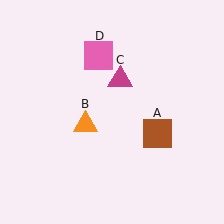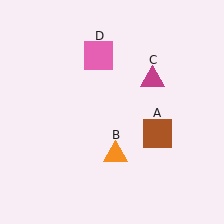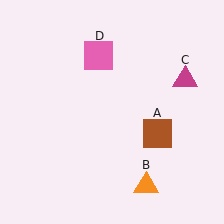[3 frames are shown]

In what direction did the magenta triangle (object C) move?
The magenta triangle (object C) moved right.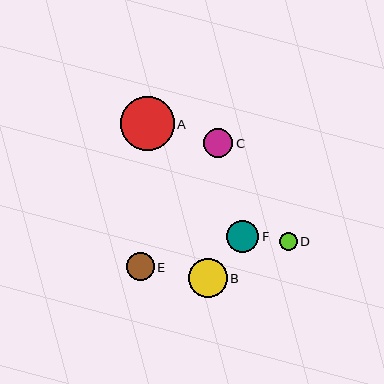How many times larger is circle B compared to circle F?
Circle B is approximately 1.2 times the size of circle F.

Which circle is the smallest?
Circle D is the smallest with a size of approximately 18 pixels.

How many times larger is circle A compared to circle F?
Circle A is approximately 1.7 times the size of circle F.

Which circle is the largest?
Circle A is the largest with a size of approximately 54 pixels.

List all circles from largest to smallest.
From largest to smallest: A, B, F, C, E, D.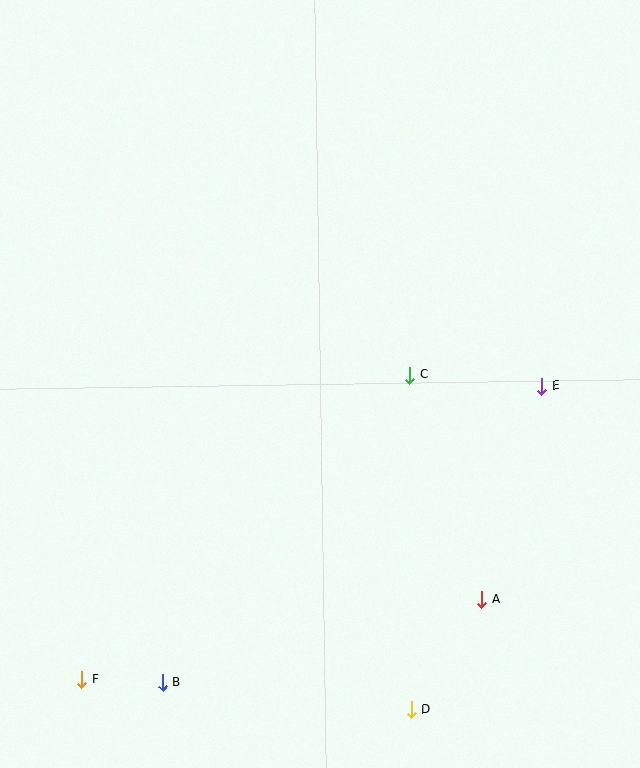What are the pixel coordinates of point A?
Point A is at (482, 599).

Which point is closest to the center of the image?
Point C at (410, 375) is closest to the center.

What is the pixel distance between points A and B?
The distance between A and B is 330 pixels.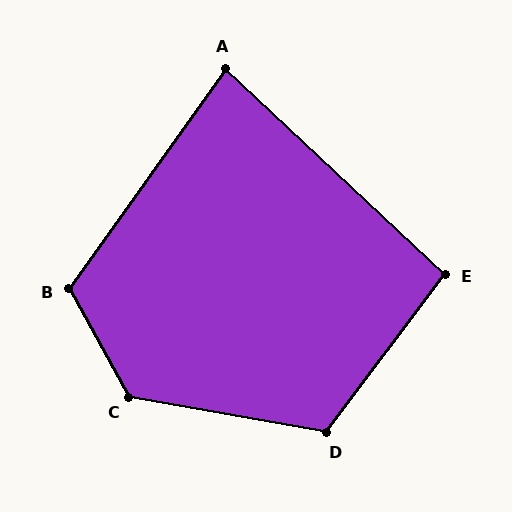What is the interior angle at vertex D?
Approximately 117 degrees (obtuse).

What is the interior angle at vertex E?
Approximately 96 degrees (obtuse).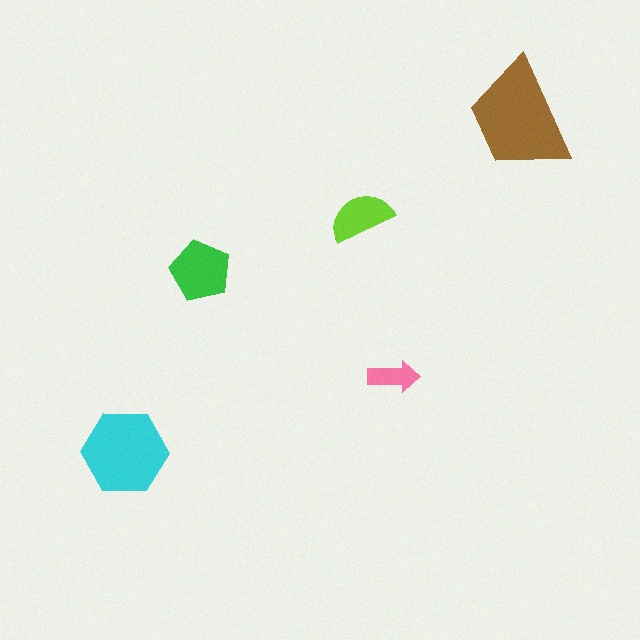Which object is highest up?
The brown trapezoid is topmost.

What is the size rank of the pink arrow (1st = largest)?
5th.